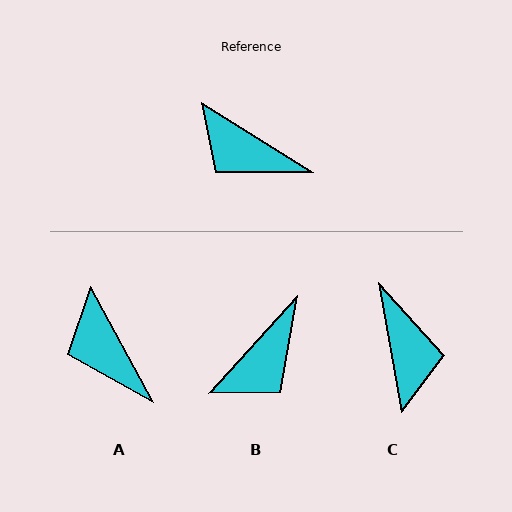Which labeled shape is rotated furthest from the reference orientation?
C, about 132 degrees away.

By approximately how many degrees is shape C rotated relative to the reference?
Approximately 132 degrees counter-clockwise.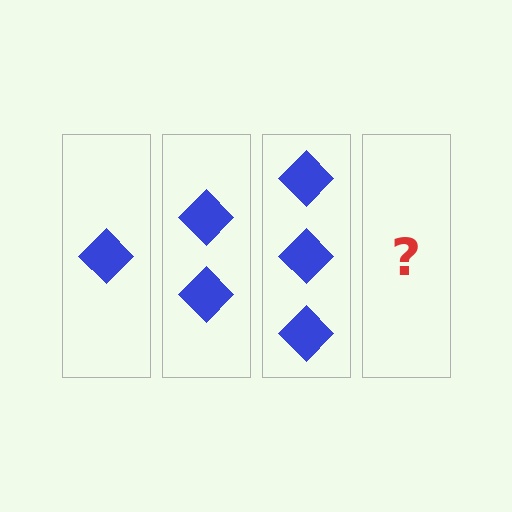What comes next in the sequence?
The next element should be 4 diamonds.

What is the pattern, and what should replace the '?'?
The pattern is that each step adds one more diamond. The '?' should be 4 diamonds.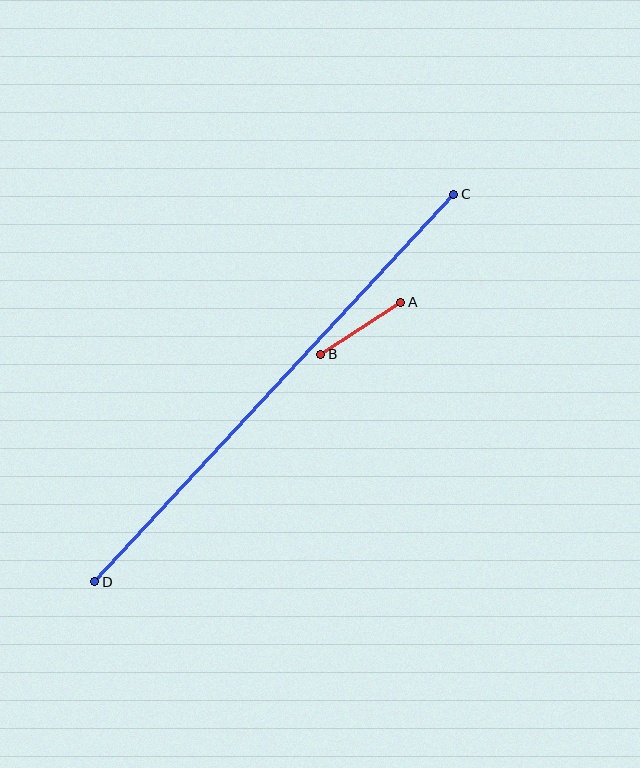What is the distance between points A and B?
The distance is approximately 96 pixels.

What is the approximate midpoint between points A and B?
The midpoint is at approximately (361, 328) pixels.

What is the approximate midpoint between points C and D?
The midpoint is at approximately (274, 388) pixels.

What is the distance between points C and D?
The distance is approximately 528 pixels.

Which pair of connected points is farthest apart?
Points C and D are farthest apart.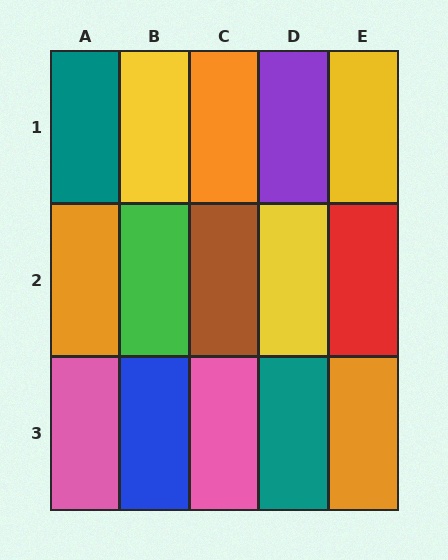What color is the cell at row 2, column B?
Green.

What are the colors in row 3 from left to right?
Pink, blue, pink, teal, orange.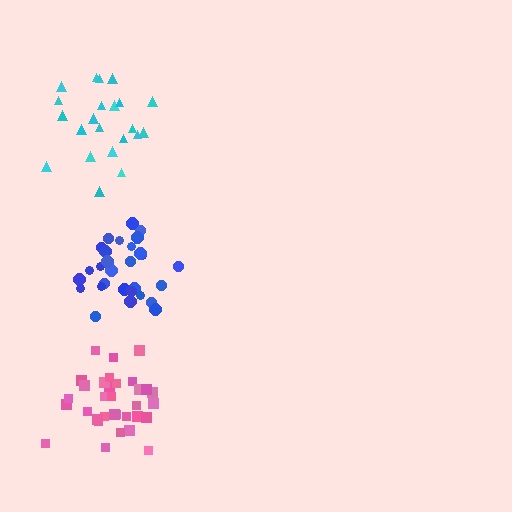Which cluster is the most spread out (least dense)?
Cyan.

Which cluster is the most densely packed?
Pink.